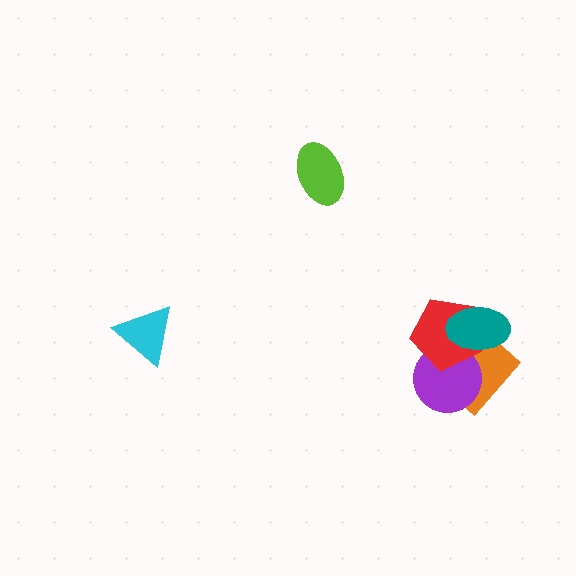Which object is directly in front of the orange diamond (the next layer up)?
The purple circle is directly in front of the orange diamond.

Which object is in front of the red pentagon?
The teal ellipse is in front of the red pentagon.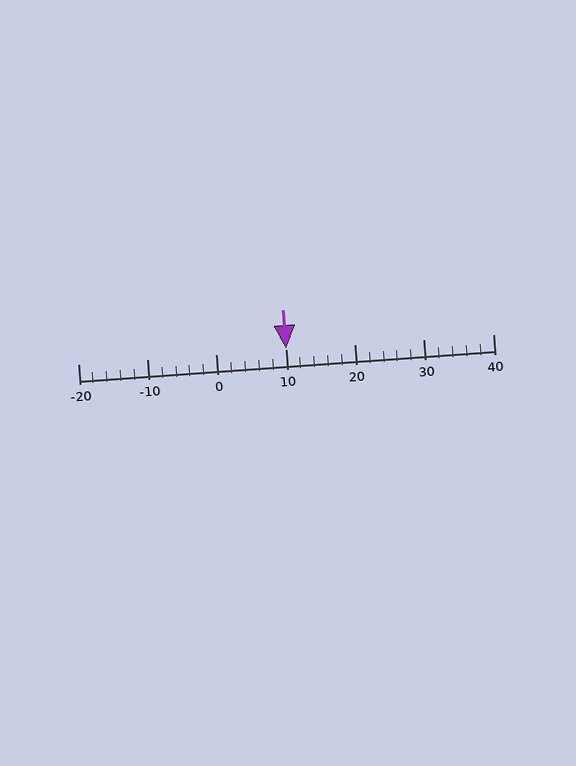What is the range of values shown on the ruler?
The ruler shows values from -20 to 40.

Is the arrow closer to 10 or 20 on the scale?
The arrow is closer to 10.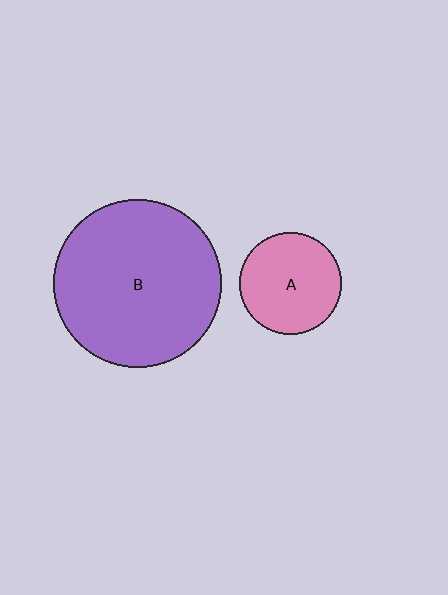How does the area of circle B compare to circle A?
Approximately 2.7 times.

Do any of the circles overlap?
No, none of the circles overlap.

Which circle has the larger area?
Circle B (purple).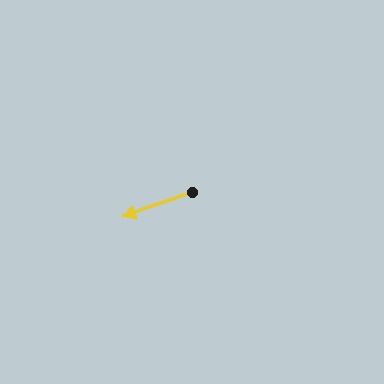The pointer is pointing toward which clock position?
Roughly 8 o'clock.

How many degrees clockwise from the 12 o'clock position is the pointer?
Approximately 250 degrees.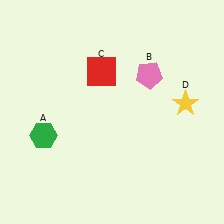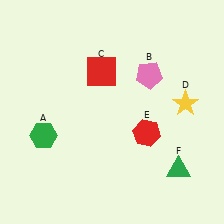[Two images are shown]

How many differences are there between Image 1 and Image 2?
There are 2 differences between the two images.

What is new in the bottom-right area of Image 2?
A green triangle (F) was added in the bottom-right area of Image 2.